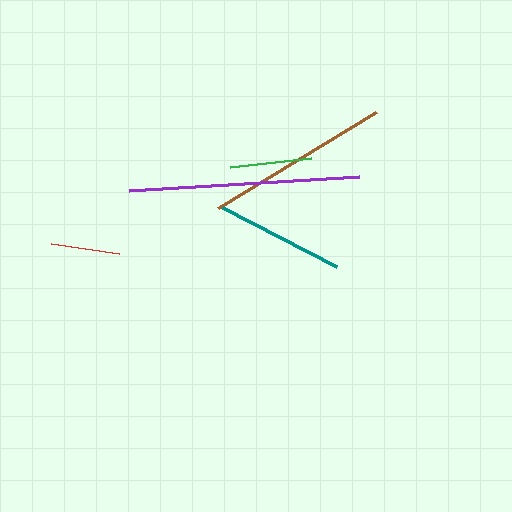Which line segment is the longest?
The purple line is the longest at approximately 231 pixels.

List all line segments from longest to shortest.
From longest to shortest: purple, brown, teal, green, red.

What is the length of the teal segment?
The teal segment is approximately 128 pixels long.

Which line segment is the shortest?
The red line is the shortest at approximately 69 pixels.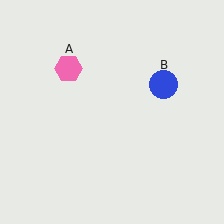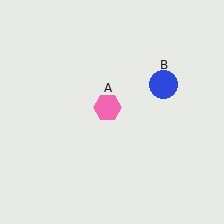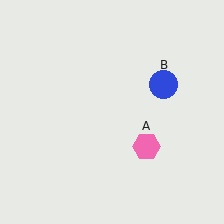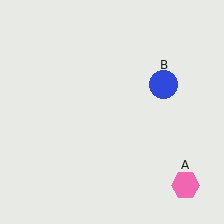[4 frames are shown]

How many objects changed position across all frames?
1 object changed position: pink hexagon (object A).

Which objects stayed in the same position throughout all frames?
Blue circle (object B) remained stationary.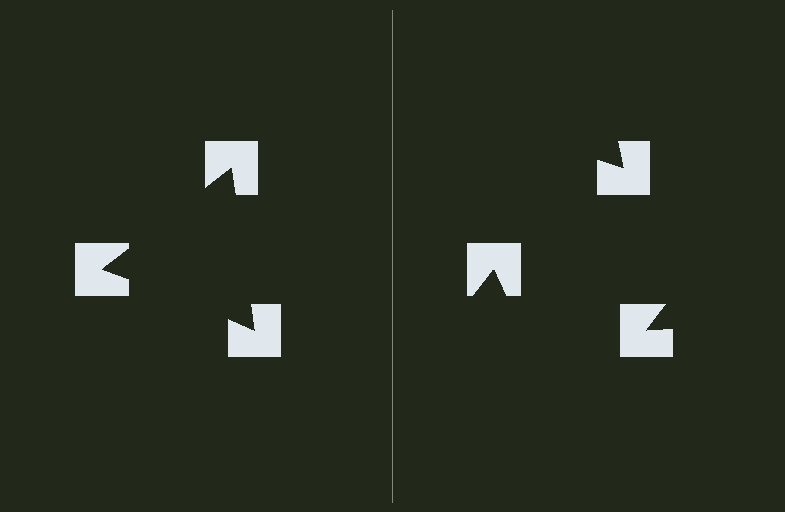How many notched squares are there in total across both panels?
6 — 3 on each side.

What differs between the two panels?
The notched squares are positioned identically on both sides; only the wedge orientations differ. On the left they align to a triangle; on the right they are misaligned.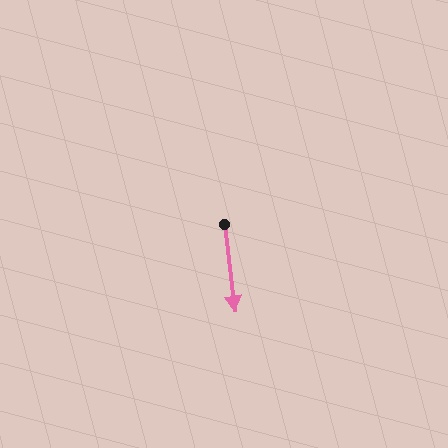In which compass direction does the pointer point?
South.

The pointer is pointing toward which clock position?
Roughly 6 o'clock.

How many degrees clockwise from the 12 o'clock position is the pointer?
Approximately 173 degrees.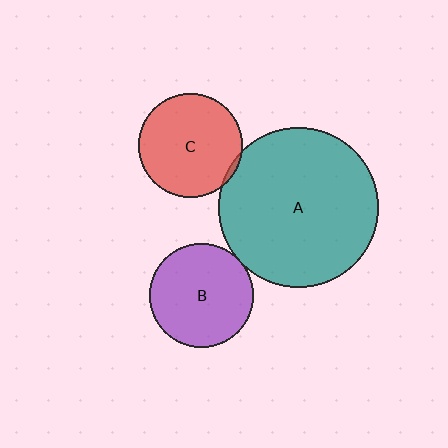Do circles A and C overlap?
Yes.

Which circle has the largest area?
Circle A (teal).